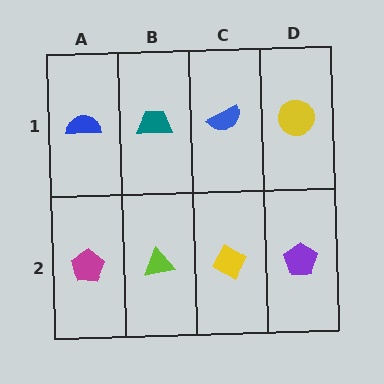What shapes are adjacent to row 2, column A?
A blue semicircle (row 1, column A), a lime triangle (row 2, column B).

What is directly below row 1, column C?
A yellow diamond.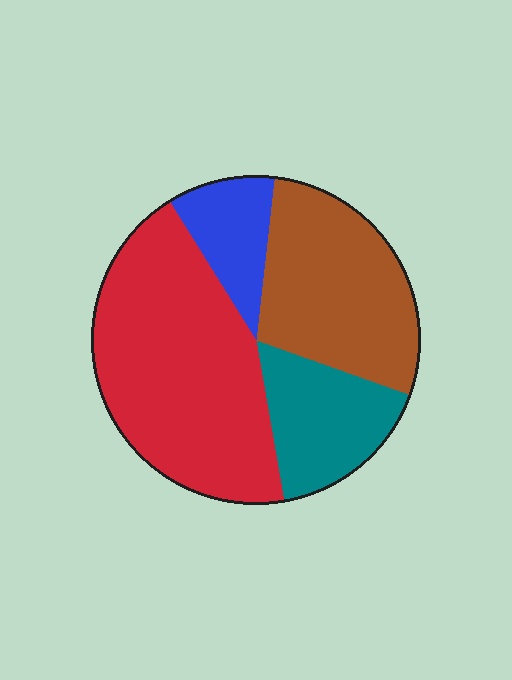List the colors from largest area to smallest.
From largest to smallest: red, brown, teal, blue.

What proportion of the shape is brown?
Brown covers roughly 30% of the shape.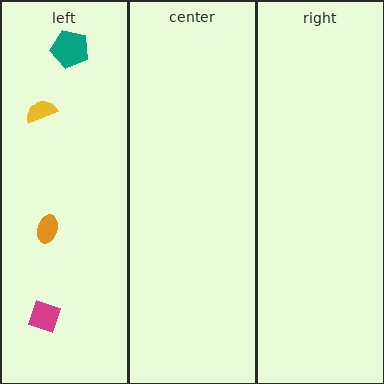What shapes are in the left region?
The orange ellipse, the magenta diamond, the teal pentagon, the yellow semicircle.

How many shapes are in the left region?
4.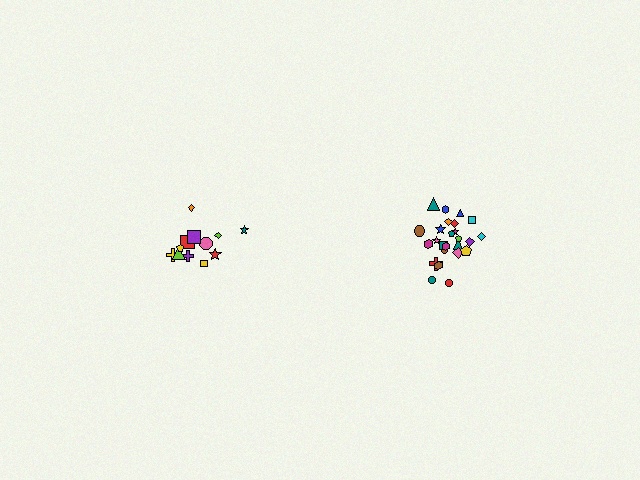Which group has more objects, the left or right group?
The right group.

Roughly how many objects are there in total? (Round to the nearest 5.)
Roughly 35 objects in total.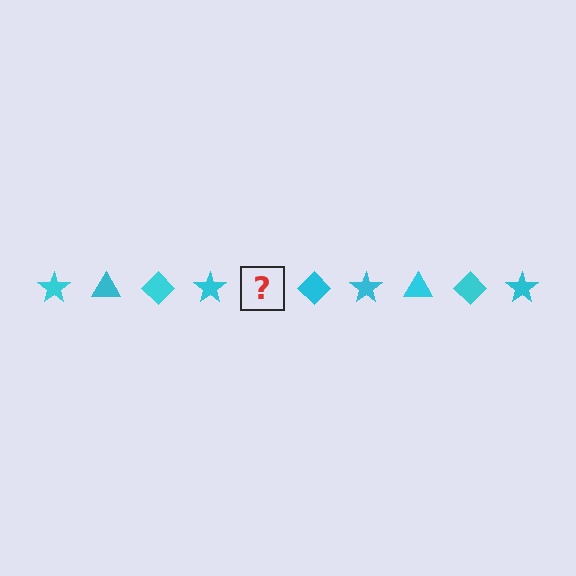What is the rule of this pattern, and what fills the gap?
The rule is that the pattern cycles through star, triangle, diamond shapes in cyan. The gap should be filled with a cyan triangle.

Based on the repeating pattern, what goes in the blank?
The blank should be a cyan triangle.